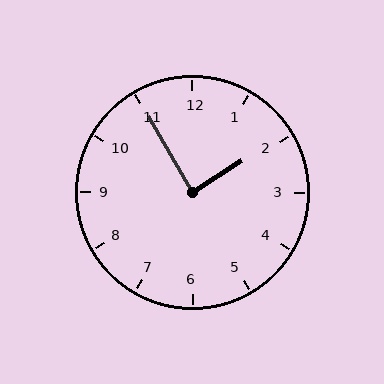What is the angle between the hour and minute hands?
Approximately 88 degrees.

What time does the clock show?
1:55.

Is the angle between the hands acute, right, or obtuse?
It is right.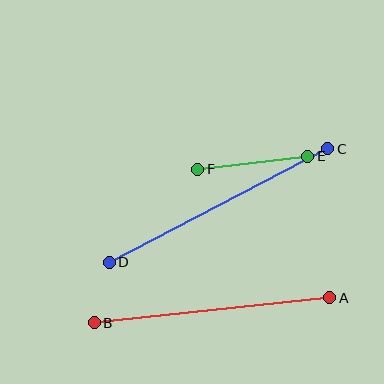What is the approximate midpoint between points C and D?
The midpoint is at approximately (219, 206) pixels.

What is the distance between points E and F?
The distance is approximately 111 pixels.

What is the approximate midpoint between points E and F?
The midpoint is at approximately (253, 163) pixels.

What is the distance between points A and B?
The distance is approximately 237 pixels.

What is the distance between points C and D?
The distance is approximately 246 pixels.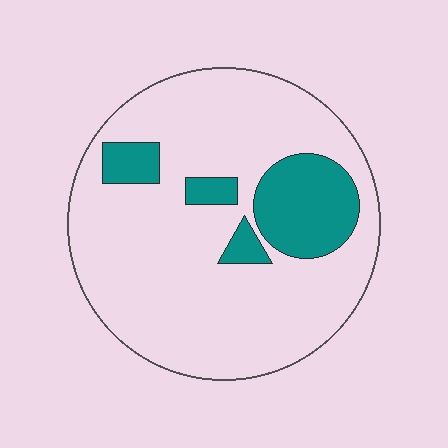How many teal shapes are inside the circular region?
4.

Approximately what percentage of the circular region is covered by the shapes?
Approximately 20%.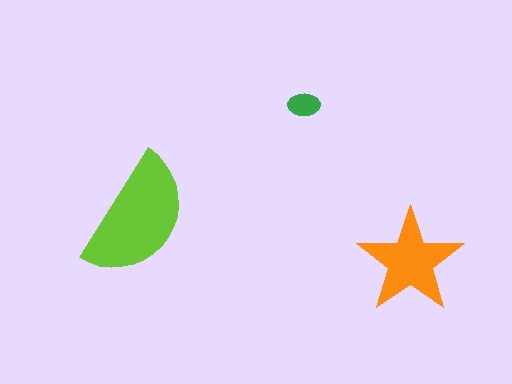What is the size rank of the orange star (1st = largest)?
2nd.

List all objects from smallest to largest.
The green ellipse, the orange star, the lime semicircle.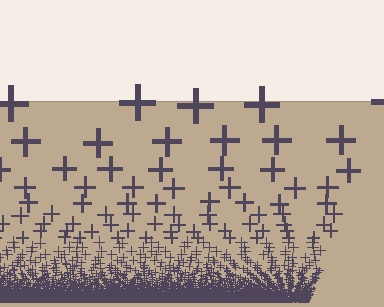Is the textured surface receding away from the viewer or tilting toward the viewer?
The surface appears to tilt toward the viewer. Texture elements get larger and sparser toward the top.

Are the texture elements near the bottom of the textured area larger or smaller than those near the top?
Smaller. The gradient is inverted — elements near the bottom are smaller and denser.